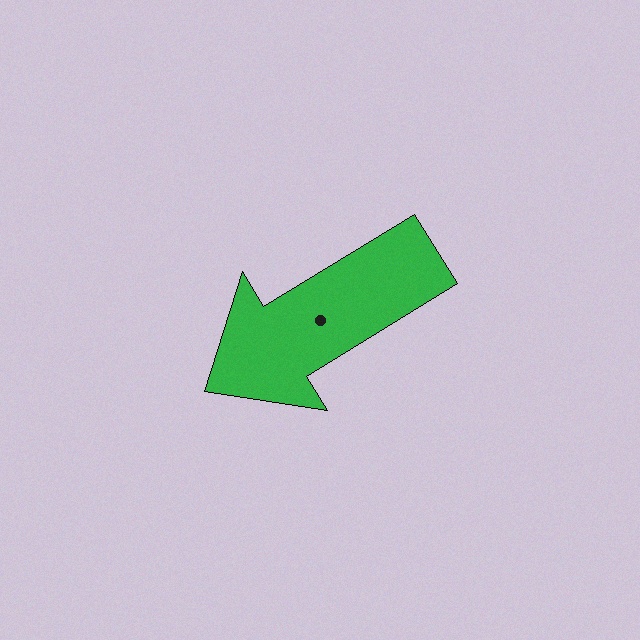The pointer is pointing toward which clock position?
Roughly 8 o'clock.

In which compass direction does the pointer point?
Southwest.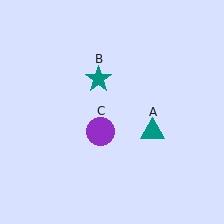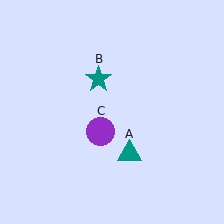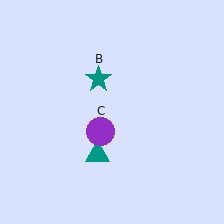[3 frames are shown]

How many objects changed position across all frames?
1 object changed position: teal triangle (object A).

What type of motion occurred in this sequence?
The teal triangle (object A) rotated clockwise around the center of the scene.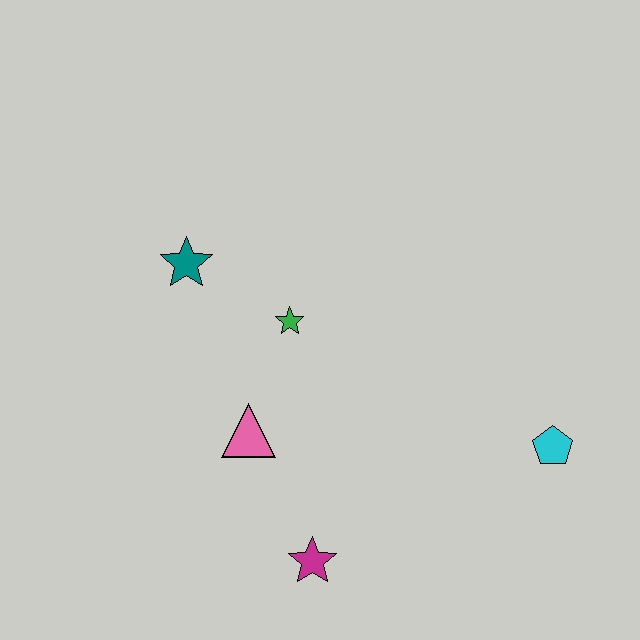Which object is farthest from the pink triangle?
The cyan pentagon is farthest from the pink triangle.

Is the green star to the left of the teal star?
No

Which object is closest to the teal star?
The green star is closest to the teal star.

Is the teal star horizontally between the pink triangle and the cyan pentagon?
No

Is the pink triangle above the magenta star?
Yes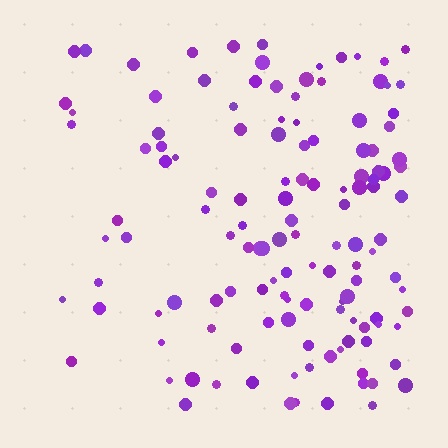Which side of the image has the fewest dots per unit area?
The left.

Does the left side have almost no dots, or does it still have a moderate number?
Still a moderate number, just noticeably fewer than the right.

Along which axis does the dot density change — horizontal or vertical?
Horizontal.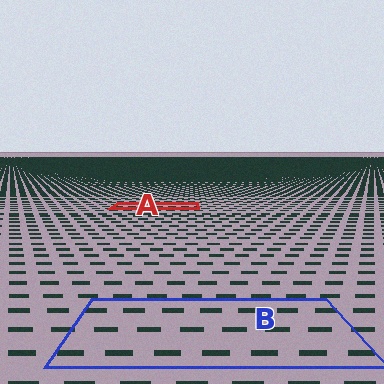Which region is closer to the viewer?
Region B is closer. The texture elements there are larger and more spread out.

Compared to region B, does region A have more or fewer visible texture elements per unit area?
Region A has more texture elements per unit area — they are packed more densely because it is farther away.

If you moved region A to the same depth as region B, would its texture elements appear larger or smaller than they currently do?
They would appear larger. At a closer depth, the same texture elements are projected at a bigger on-screen size.